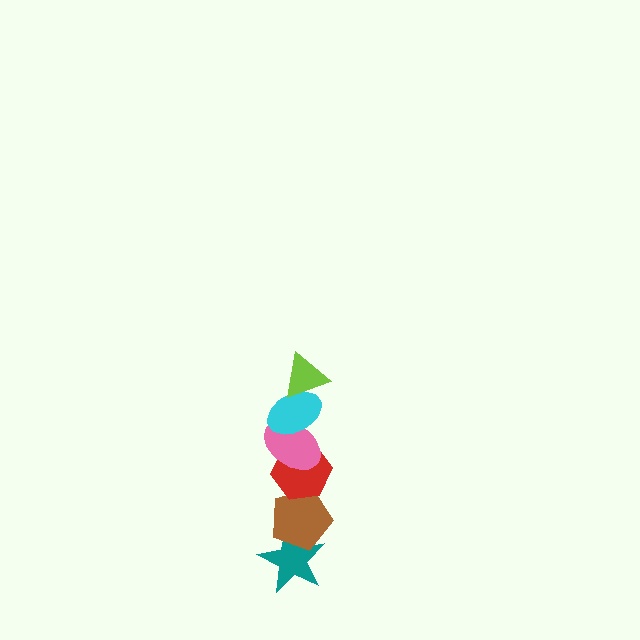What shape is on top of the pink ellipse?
The cyan ellipse is on top of the pink ellipse.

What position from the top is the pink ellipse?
The pink ellipse is 3rd from the top.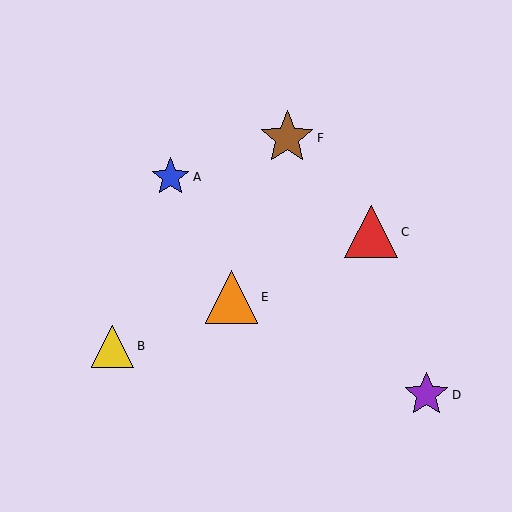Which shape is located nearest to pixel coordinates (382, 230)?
The red triangle (labeled C) at (371, 232) is nearest to that location.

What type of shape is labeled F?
Shape F is a brown star.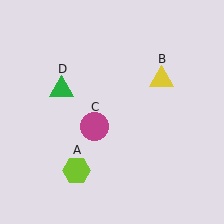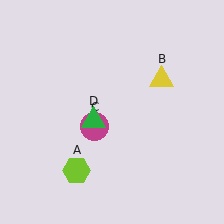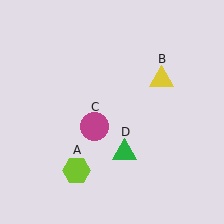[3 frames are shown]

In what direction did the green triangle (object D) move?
The green triangle (object D) moved down and to the right.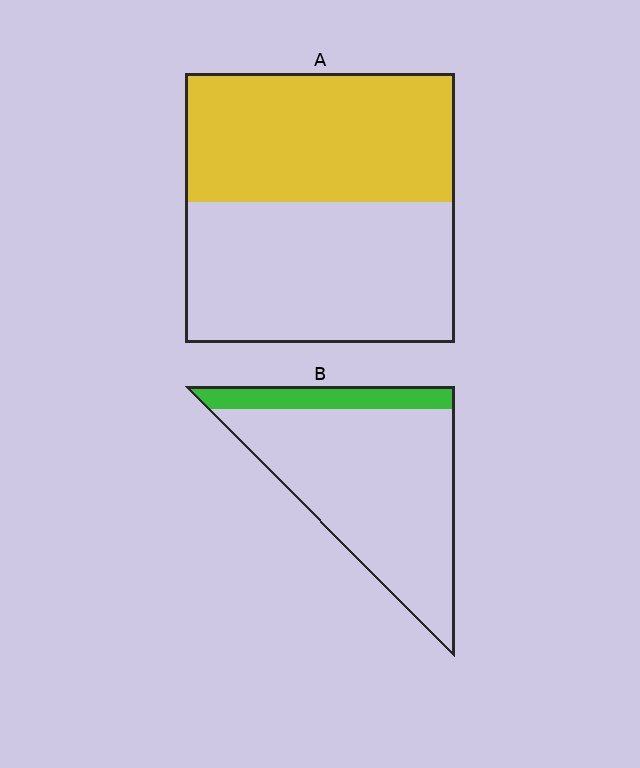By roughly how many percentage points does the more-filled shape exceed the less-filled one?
By roughly 30 percentage points (A over B).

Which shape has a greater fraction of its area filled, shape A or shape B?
Shape A.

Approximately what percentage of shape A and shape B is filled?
A is approximately 50% and B is approximately 15%.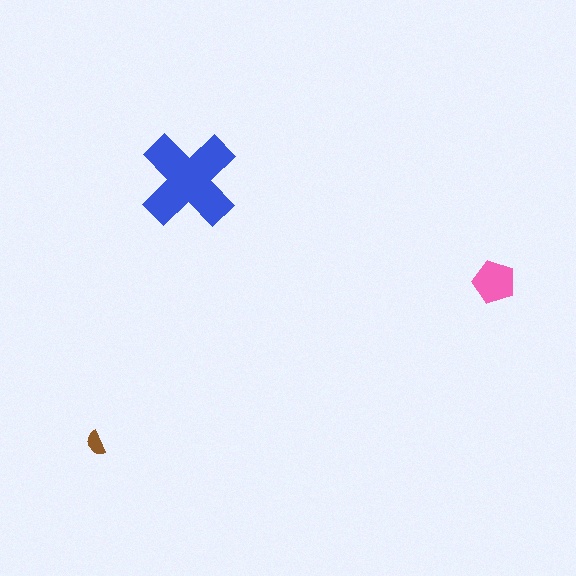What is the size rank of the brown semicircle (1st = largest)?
3rd.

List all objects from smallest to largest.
The brown semicircle, the pink pentagon, the blue cross.